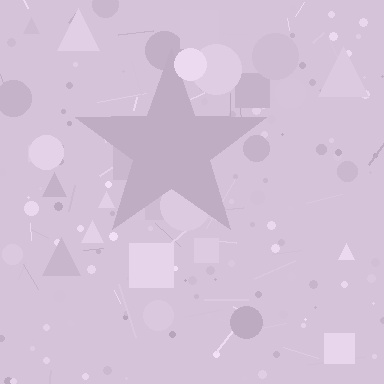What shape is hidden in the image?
A star is hidden in the image.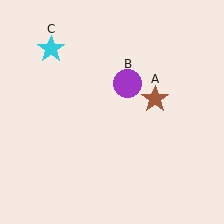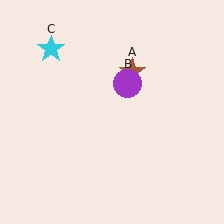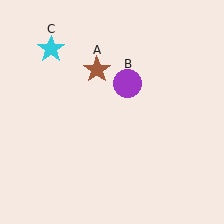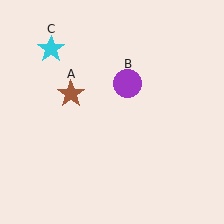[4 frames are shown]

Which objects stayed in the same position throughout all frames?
Purple circle (object B) and cyan star (object C) remained stationary.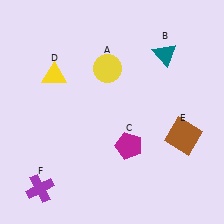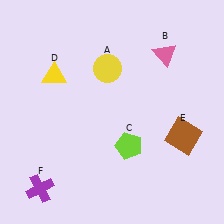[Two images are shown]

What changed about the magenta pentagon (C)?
In Image 1, C is magenta. In Image 2, it changed to lime.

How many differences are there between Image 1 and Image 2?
There are 2 differences between the two images.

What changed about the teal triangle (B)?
In Image 1, B is teal. In Image 2, it changed to pink.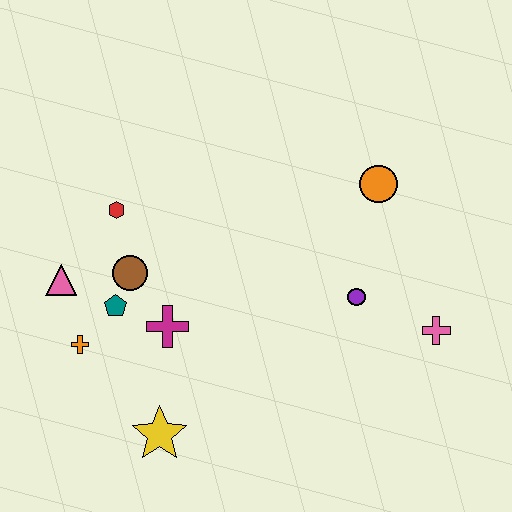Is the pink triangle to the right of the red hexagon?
No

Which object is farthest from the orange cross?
The pink cross is farthest from the orange cross.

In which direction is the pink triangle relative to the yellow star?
The pink triangle is above the yellow star.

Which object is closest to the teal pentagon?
The brown circle is closest to the teal pentagon.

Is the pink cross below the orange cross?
No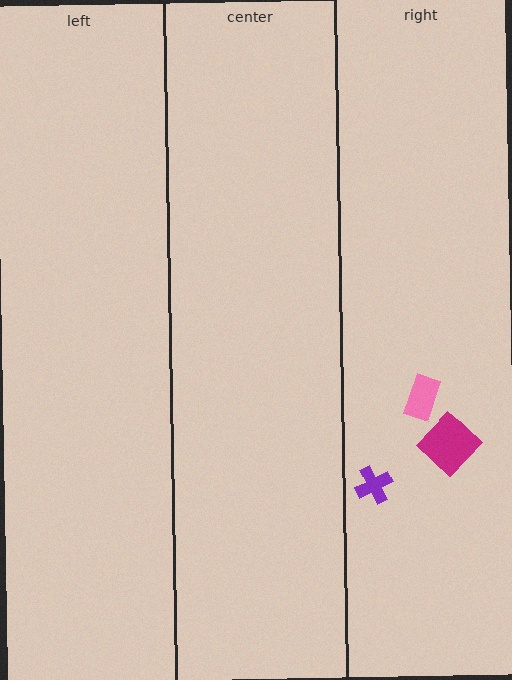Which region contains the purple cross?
The right region.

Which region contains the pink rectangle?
The right region.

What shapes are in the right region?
The magenta diamond, the pink rectangle, the purple cross.